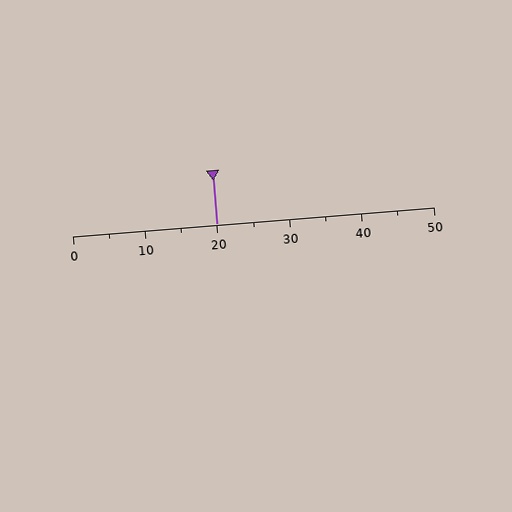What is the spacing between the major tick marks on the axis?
The major ticks are spaced 10 apart.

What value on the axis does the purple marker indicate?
The marker indicates approximately 20.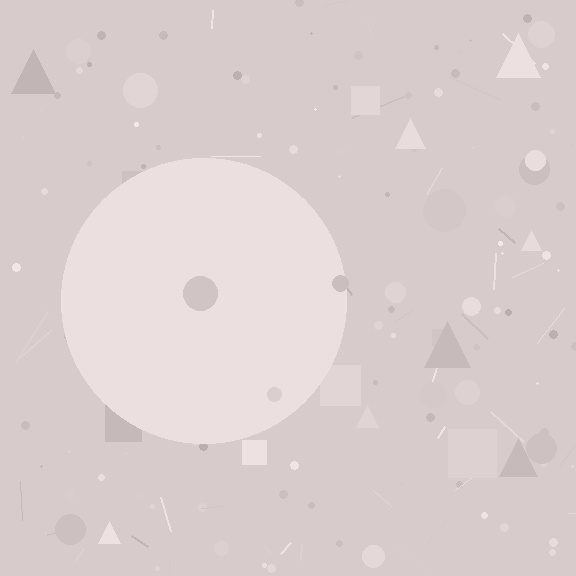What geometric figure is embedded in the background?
A circle is embedded in the background.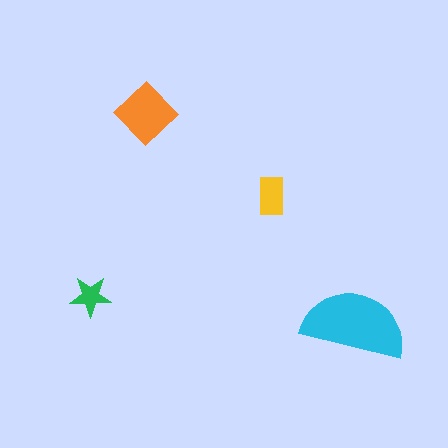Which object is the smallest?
The green star.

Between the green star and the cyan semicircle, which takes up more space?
The cyan semicircle.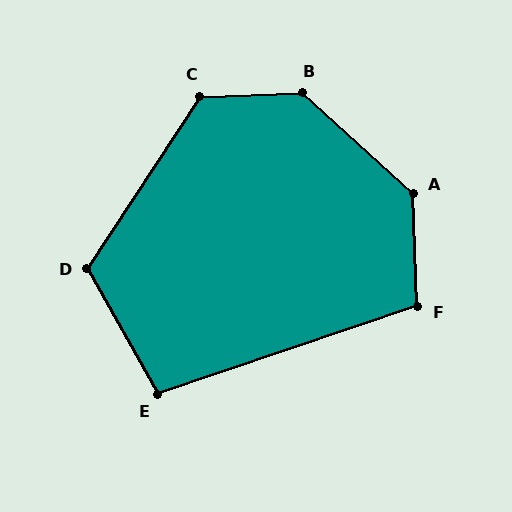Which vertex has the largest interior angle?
B, at approximately 136 degrees.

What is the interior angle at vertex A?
Approximately 134 degrees (obtuse).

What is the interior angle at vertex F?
Approximately 106 degrees (obtuse).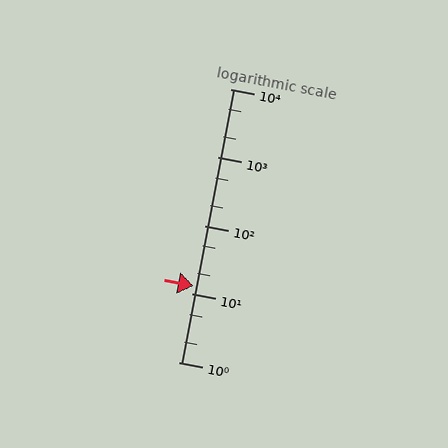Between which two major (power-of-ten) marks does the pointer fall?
The pointer is between 10 and 100.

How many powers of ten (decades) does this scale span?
The scale spans 4 decades, from 1 to 10000.